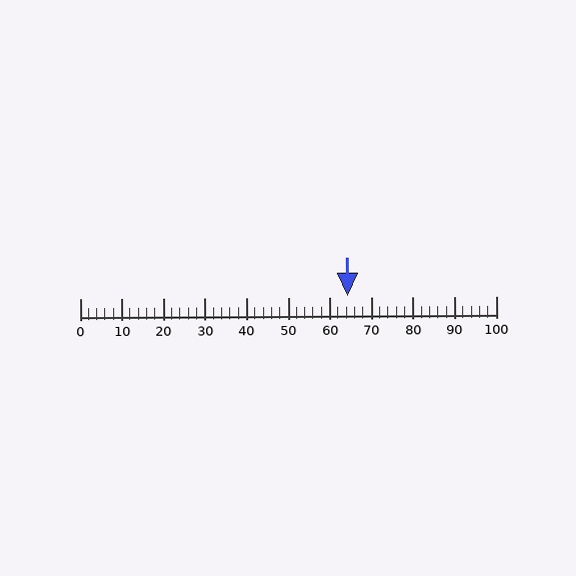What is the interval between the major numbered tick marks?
The major tick marks are spaced 10 units apart.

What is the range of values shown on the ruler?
The ruler shows values from 0 to 100.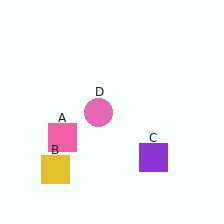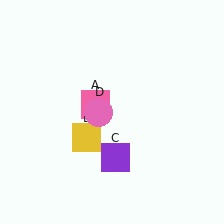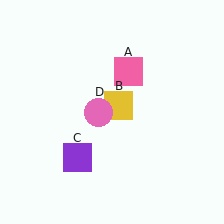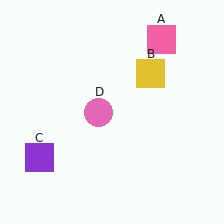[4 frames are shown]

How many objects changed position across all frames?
3 objects changed position: pink square (object A), yellow square (object B), purple square (object C).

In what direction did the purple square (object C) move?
The purple square (object C) moved left.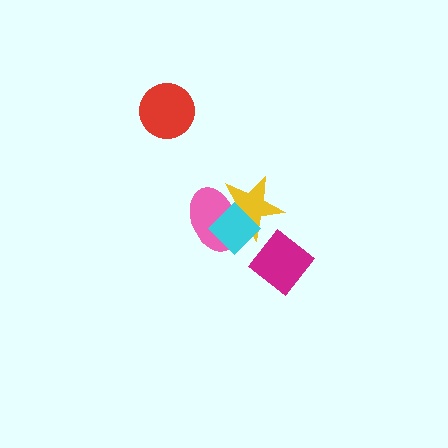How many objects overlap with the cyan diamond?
2 objects overlap with the cyan diamond.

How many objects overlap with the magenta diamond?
0 objects overlap with the magenta diamond.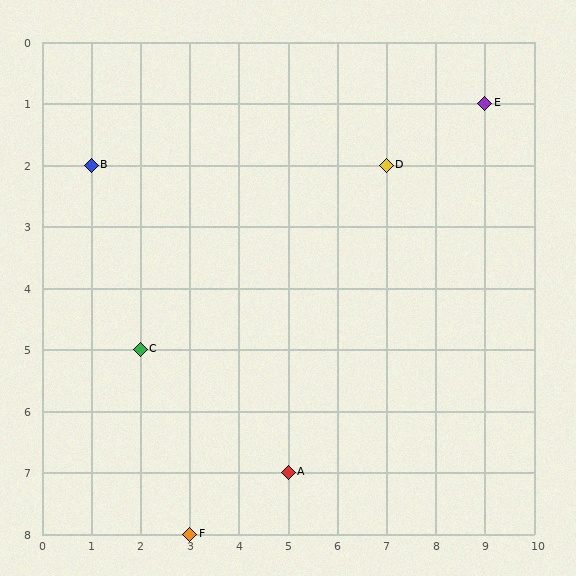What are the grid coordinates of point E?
Point E is at grid coordinates (9, 1).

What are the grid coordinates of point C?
Point C is at grid coordinates (2, 5).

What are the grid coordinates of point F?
Point F is at grid coordinates (3, 8).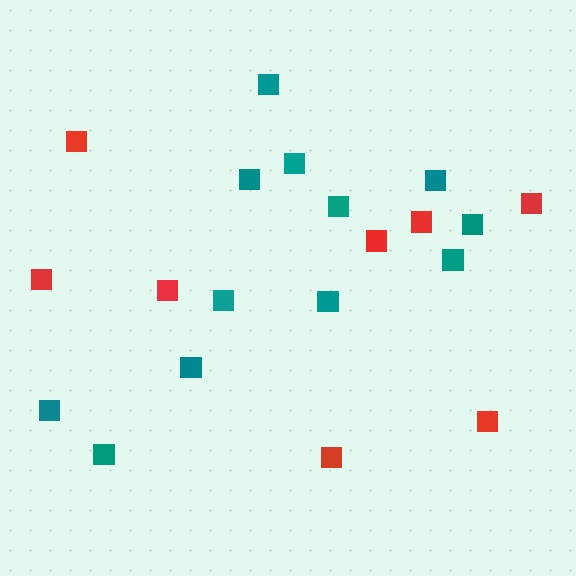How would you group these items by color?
There are 2 groups: one group of red squares (8) and one group of teal squares (12).